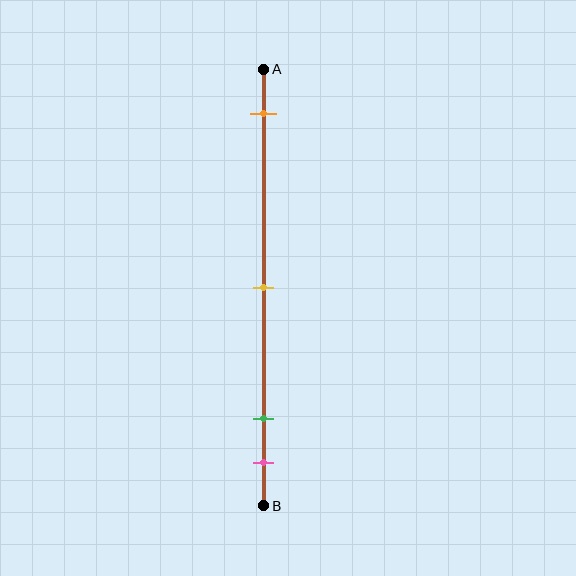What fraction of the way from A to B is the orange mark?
The orange mark is approximately 10% (0.1) of the way from A to B.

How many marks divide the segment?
There are 4 marks dividing the segment.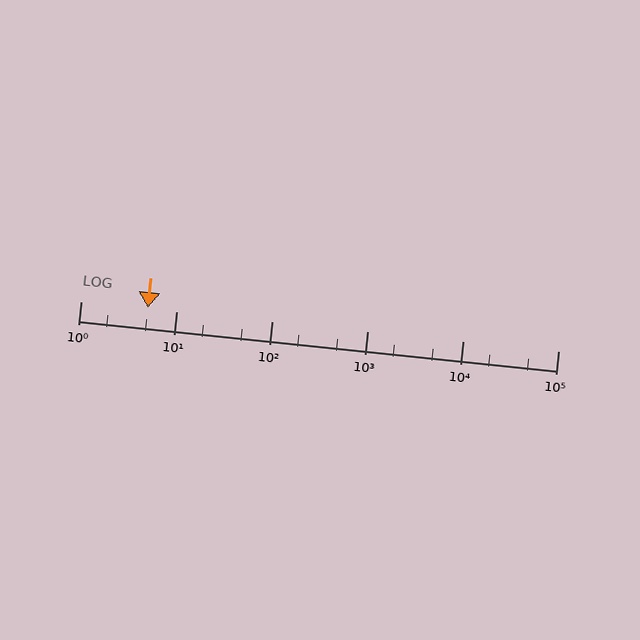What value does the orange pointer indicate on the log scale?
The pointer indicates approximately 5.1.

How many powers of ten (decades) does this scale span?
The scale spans 5 decades, from 1 to 100000.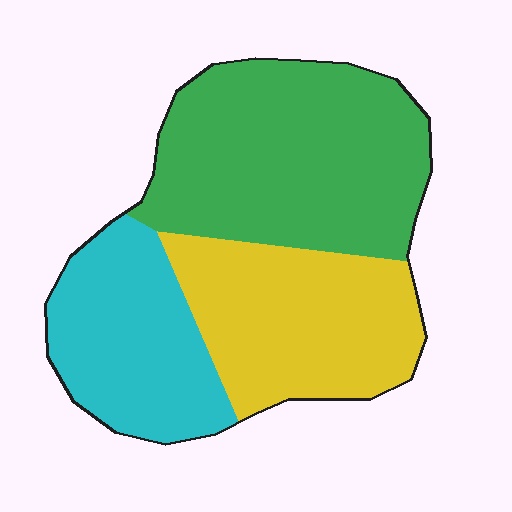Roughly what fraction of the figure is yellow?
Yellow takes up about one third (1/3) of the figure.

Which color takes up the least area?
Cyan, at roughly 25%.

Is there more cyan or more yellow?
Yellow.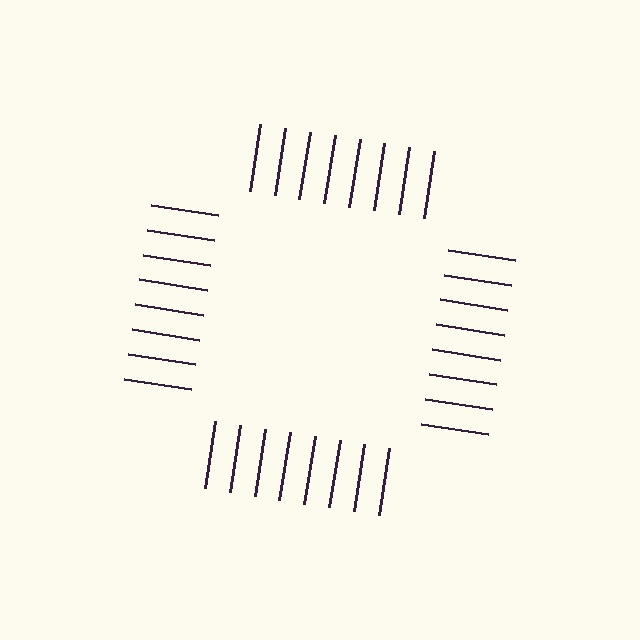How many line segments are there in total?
32 — 8 along each of the 4 edges.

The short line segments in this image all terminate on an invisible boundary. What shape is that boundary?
An illusory square — the line segments terminate on its edges but no continuous stroke is drawn.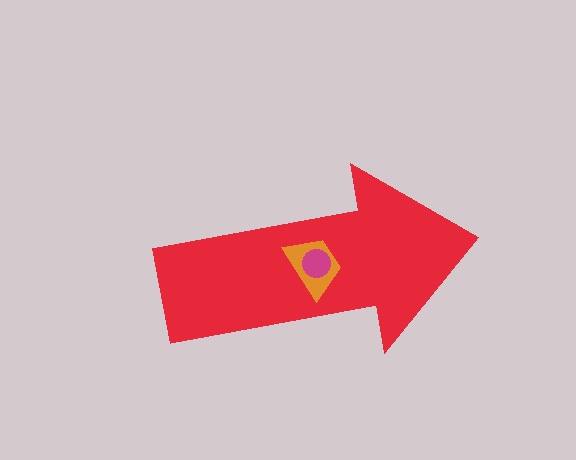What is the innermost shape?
The magenta circle.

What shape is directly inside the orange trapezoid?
The magenta circle.